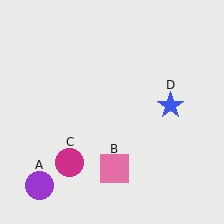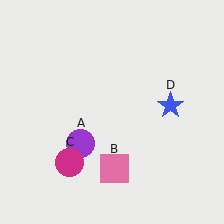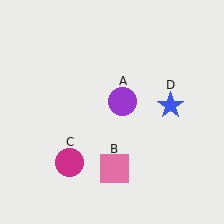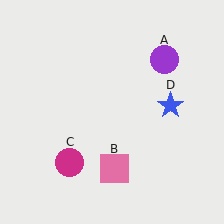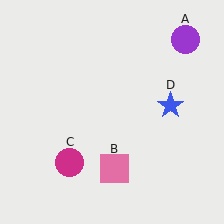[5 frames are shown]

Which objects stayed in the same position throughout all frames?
Pink square (object B) and magenta circle (object C) and blue star (object D) remained stationary.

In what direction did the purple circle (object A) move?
The purple circle (object A) moved up and to the right.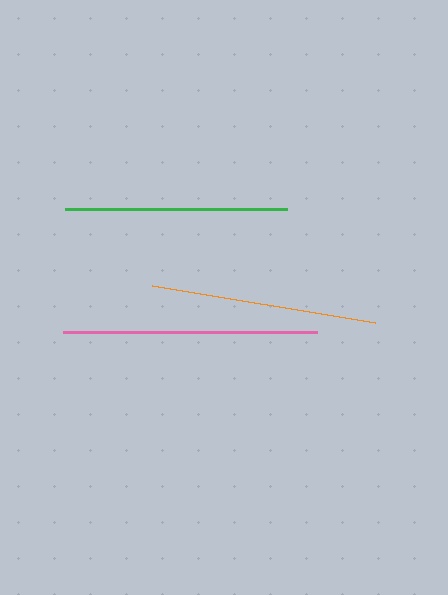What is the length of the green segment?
The green segment is approximately 222 pixels long.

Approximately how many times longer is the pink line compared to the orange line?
The pink line is approximately 1.1 times the length of the orange line.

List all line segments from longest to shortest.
From longest to shortest: pink, orange, green.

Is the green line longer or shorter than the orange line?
The orange line is longer than the green line.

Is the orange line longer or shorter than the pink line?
The pink line is longer than the orange line.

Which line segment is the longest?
The pink line is the longest at approximately 254 pixels.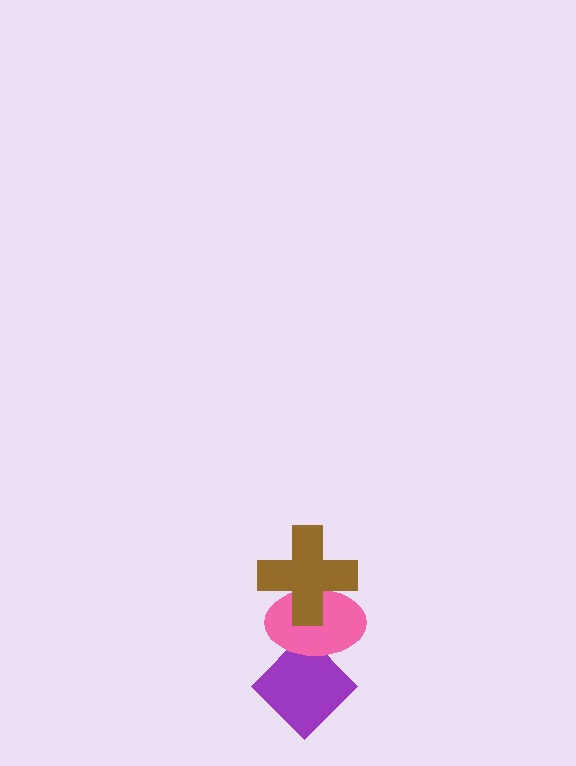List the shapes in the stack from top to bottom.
From top to bottom: the brown cross, the pink ellipse, the purple diamond.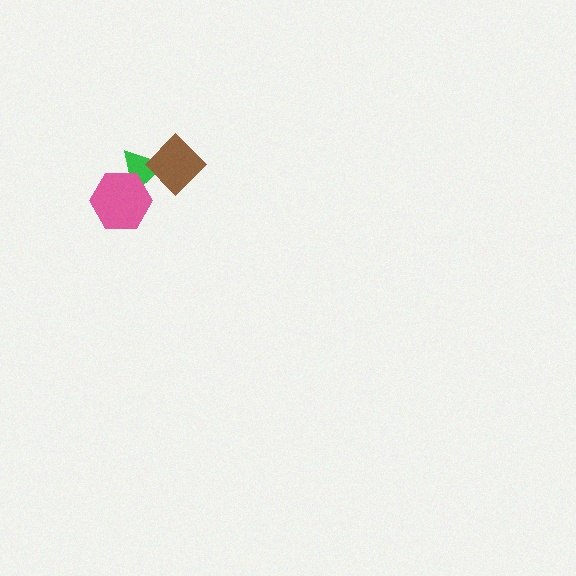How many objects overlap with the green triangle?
2 objects overlap with the green triangle.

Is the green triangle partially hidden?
Yes, it is partially covered by another shape.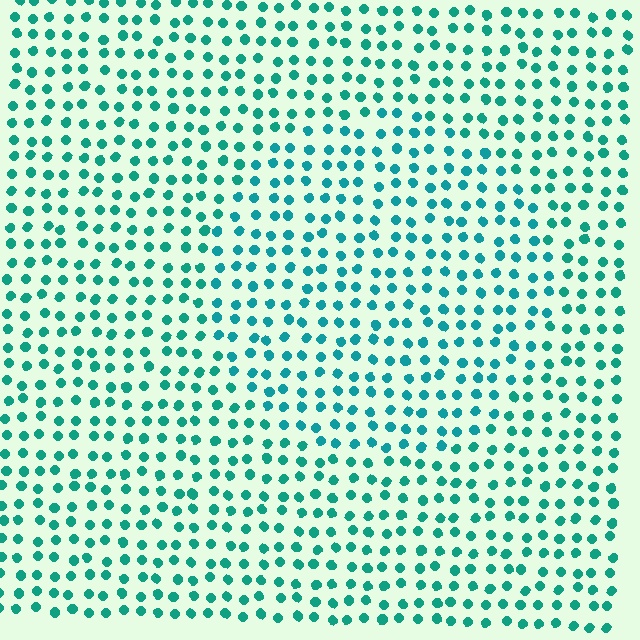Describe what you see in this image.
The image is filled with small teal elements in a uniform arrangement. A circle-shaped region is visible where the elements are tinted to a slightly different hue, forming a subtle color boundary.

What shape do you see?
I see a circle.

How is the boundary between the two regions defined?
The boundary is defined purely by a slight shift in hue (about 15 degrees). Spacing, size, and orientation are identical on both sides.